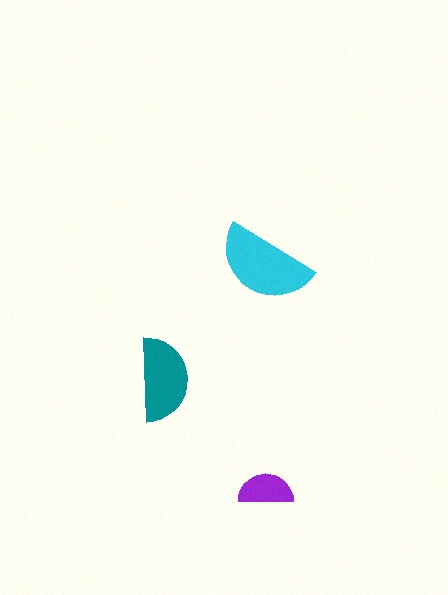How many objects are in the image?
There are 3 objects in the image.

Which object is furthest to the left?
The teal semicircle is leftmost.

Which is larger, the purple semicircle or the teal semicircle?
The teal one.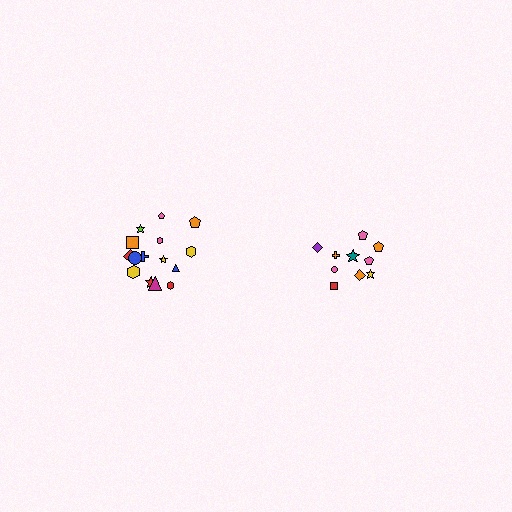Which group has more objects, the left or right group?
The left group.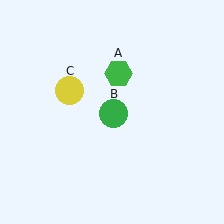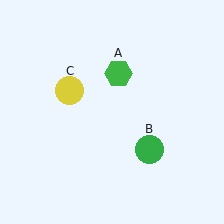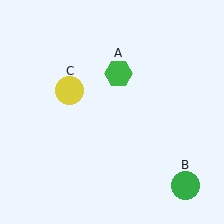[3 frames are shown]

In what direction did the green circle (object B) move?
The green circle (object B) moved down and to the right.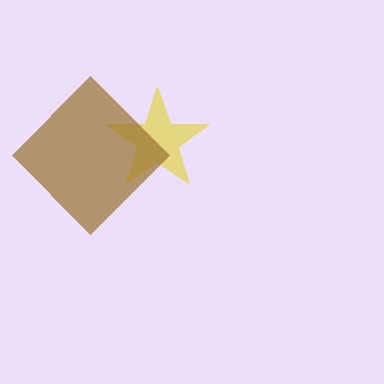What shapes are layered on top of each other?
The layered shapes are: a yellow star, a brown diamond.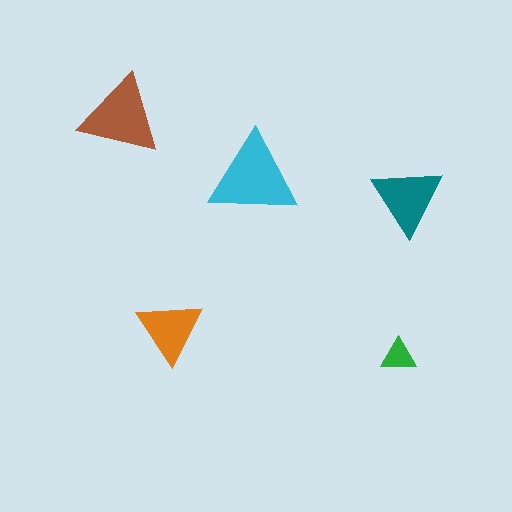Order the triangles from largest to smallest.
the cyan one, the brown one, the teal one, the orange one, the green one.